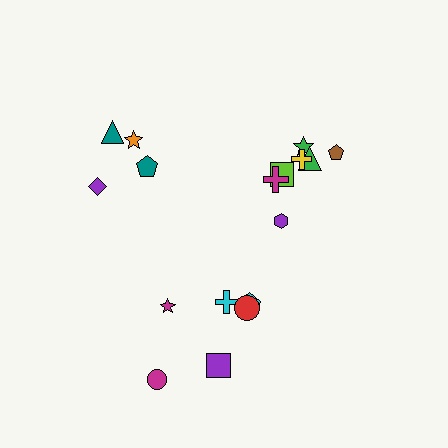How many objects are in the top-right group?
There are 7 objects.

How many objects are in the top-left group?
There are 4 objects.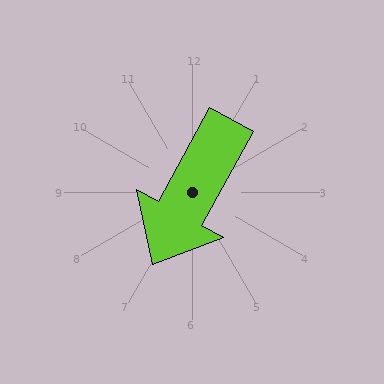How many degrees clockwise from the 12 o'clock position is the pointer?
Approximately 209 degrees.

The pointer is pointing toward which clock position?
Roughly 7 o'clock.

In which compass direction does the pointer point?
Southwest.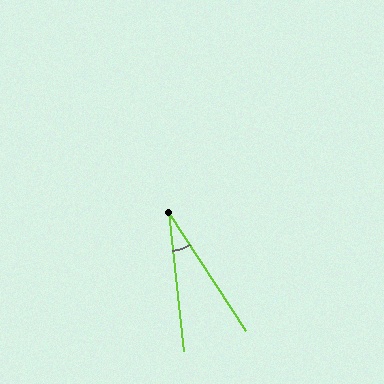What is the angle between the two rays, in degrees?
Approximately 27 degrees.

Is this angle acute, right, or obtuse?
It is acute.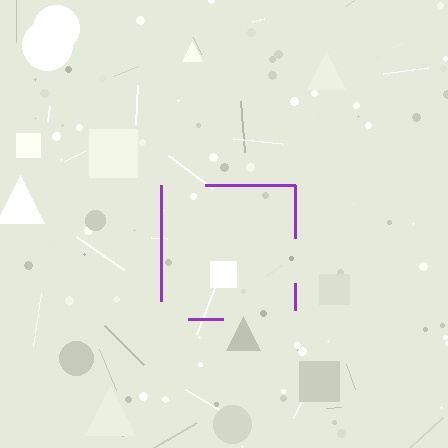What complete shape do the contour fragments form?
The contour fragments form a square.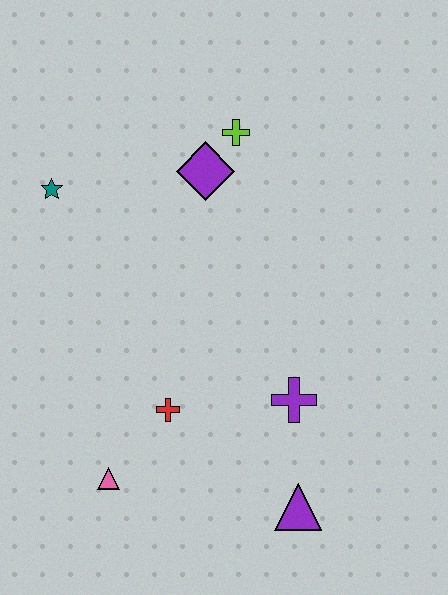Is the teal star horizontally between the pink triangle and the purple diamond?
No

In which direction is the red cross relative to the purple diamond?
The red cross is below the purple diamond.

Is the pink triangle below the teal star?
Yes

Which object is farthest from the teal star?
The purple triangle is farthest from the teal star.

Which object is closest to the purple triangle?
The purple cross is closest to the purple triangle.